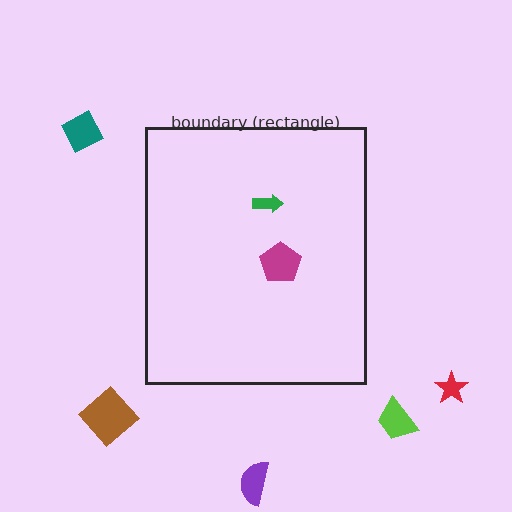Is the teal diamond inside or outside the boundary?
Outside.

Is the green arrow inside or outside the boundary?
Inside.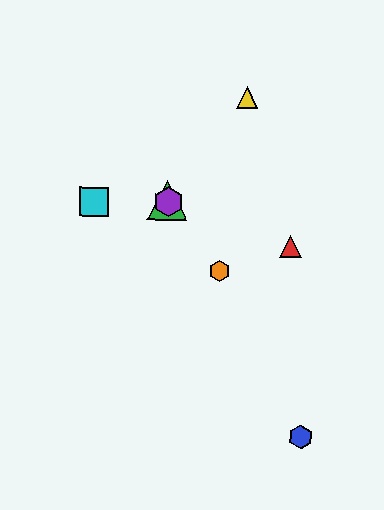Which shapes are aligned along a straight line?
The green triangle, the purple hexagon, the orange hexagon are aligned along a straight line.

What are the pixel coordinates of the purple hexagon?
The purple hexagon is at (168, 201).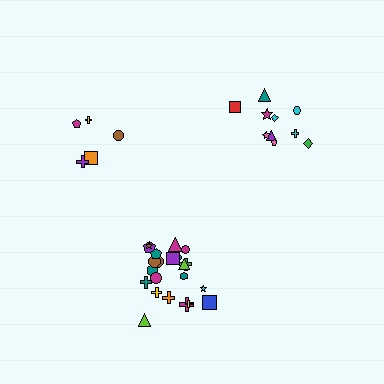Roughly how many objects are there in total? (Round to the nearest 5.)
Roughly 35 objects in total.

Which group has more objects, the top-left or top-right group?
The top-right group.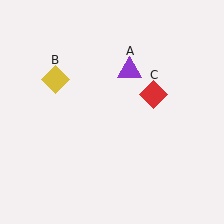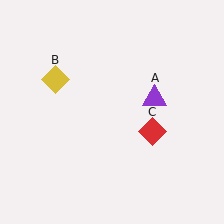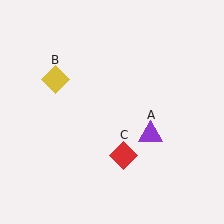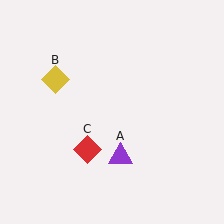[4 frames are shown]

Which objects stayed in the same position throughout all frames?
Yellow diamond (object B) remained stationary.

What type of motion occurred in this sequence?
The purple triangle (object A), red diamond (object C) rotated clockwise around the center of the scene.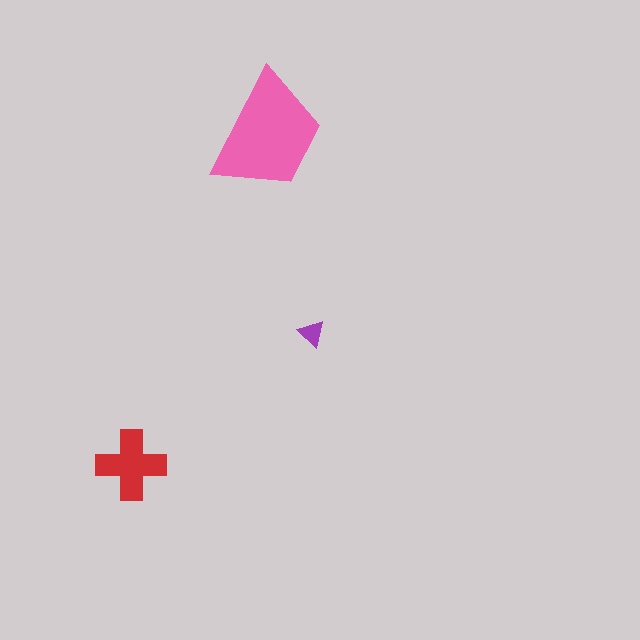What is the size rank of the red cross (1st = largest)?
2nd.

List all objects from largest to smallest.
The pink trapezoid, the red cross, the purple triangle.